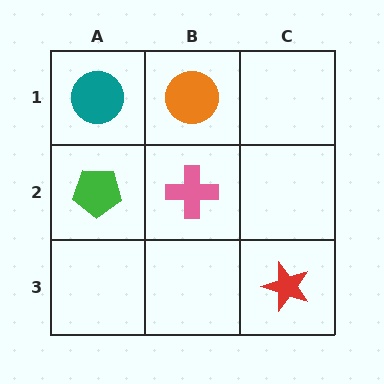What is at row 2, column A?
A green pentagon.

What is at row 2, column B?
A pink cross.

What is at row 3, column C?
A red star.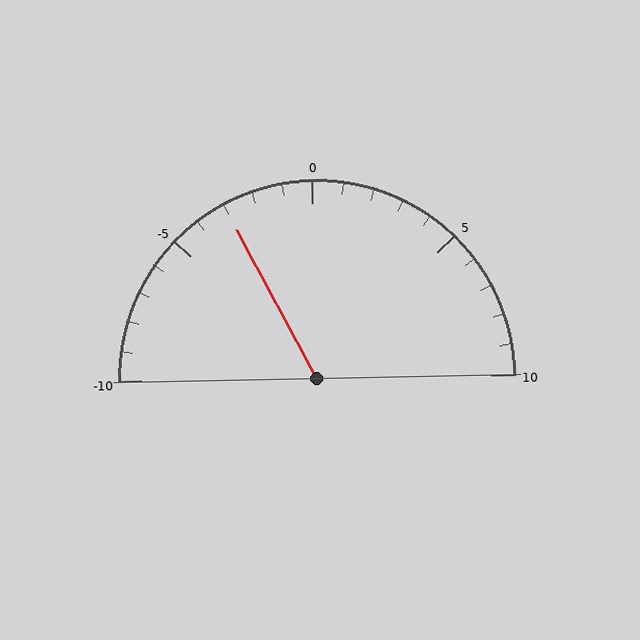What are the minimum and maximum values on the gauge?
The gauge ranges from -10 to 10.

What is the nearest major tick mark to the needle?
The nearest major tick mark is -5.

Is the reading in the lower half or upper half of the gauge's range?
The reading is in the lower half of the range (-10 to 10).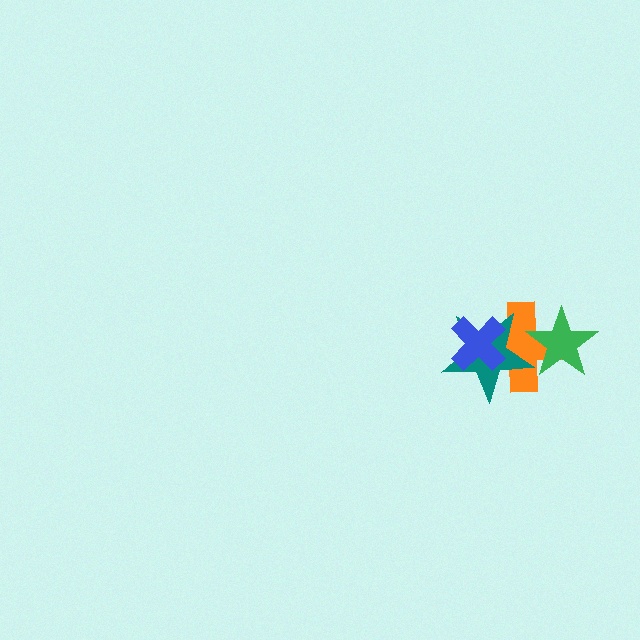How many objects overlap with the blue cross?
2 objects overlap with the blue cross.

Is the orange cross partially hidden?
Yes, it is partially covered by another shape.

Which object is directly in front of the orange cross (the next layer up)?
The green star is directly in front of the orange cross.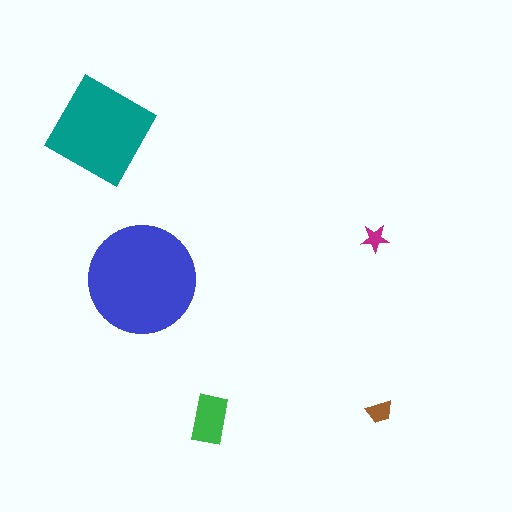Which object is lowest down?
The green rectangle is bottommost.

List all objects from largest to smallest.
The blue circle, the teal diamond, the green rectangle, the brown trapezoid, the magenta star.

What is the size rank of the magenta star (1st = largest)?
5th.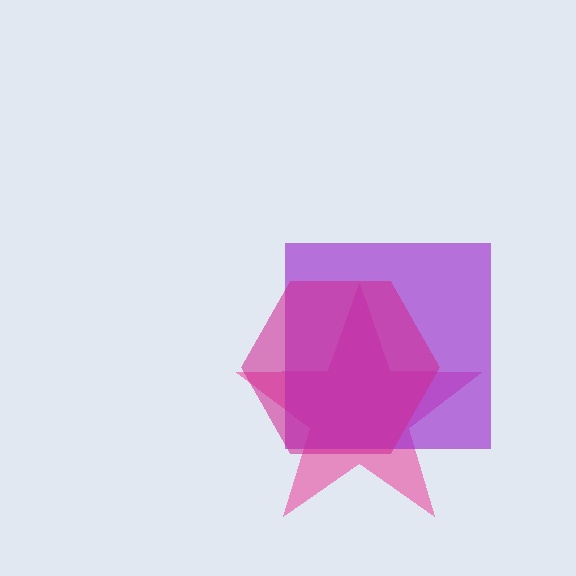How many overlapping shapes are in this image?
There are 3 overlapping shapes in the image.